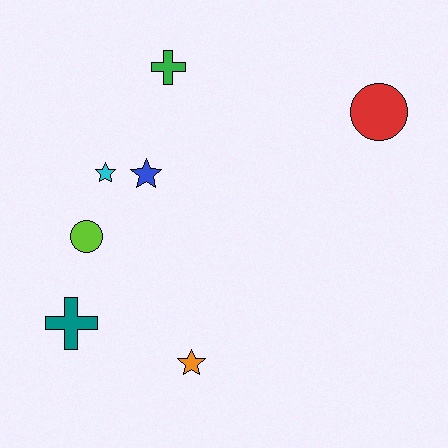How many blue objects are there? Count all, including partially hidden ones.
There is 1 blue object.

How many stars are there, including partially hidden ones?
There are 3 stars.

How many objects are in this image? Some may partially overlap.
There are 7 objects.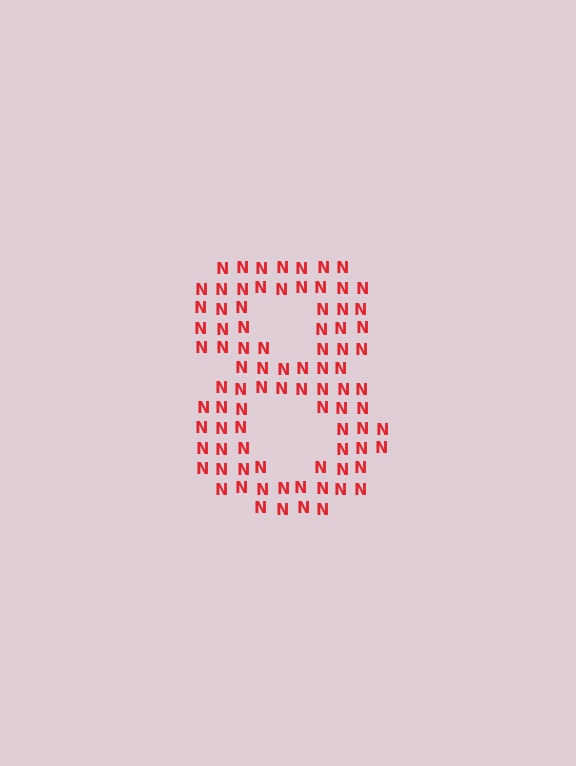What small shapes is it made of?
It is made of small letter N's.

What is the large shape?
The large shape is the digit 8.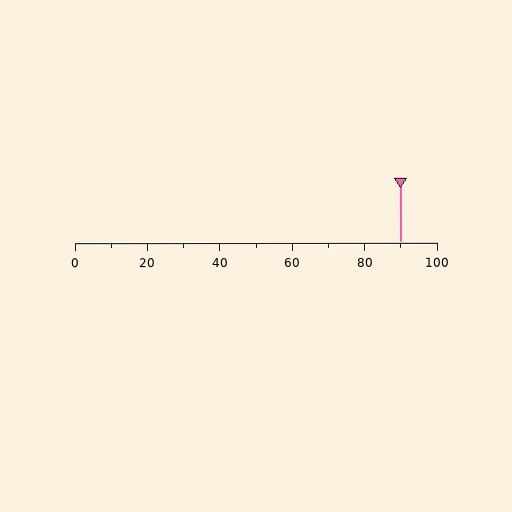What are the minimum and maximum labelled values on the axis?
The axis runs from 0 to 100.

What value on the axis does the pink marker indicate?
The marker indicates approximately 90.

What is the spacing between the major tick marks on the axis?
The major ticks are spaced 20 apart.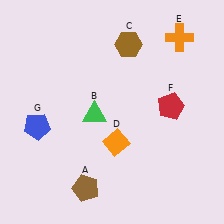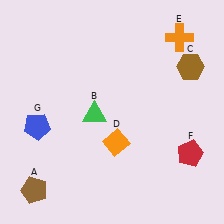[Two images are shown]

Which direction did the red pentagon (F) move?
The red pentagon (F) moved down.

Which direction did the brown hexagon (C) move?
The brown hexagon (C) moved right.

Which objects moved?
The objects that moved are: the brown pentagon (A), the brown hexagon (C), the red pentagon (F).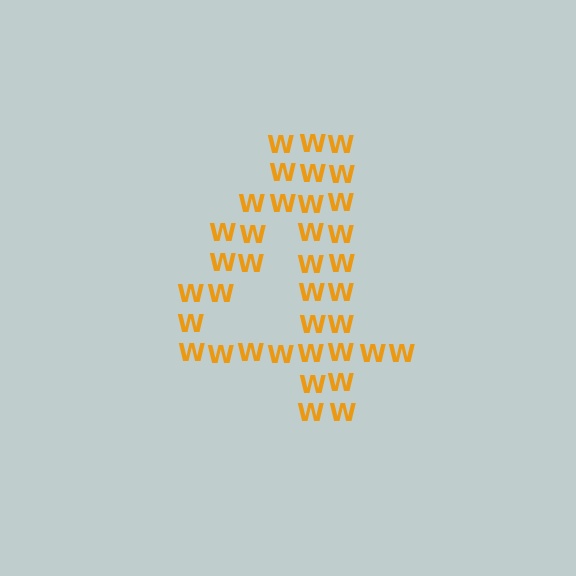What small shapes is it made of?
It is made of small letter W's.